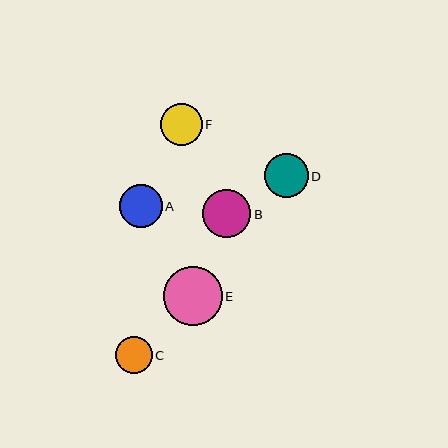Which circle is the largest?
Circle E is the largest with a size of approximately 59 pixels.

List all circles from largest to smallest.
From largest to smallest: E, B, D, A, F, C.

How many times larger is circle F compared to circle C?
Circle F is approximately 1.1 times the size of circle C.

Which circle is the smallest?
Circle C is the smallest with a size of approximately 37 pixels.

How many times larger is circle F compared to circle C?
Circle F is approximately 1.1 times the size of circle C.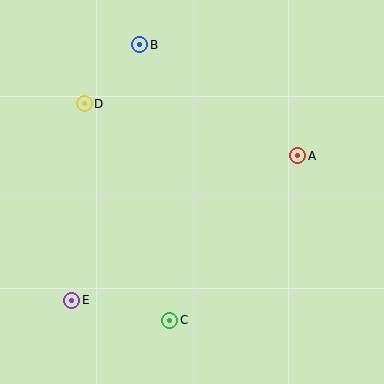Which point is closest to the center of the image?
Point A at (298, 156) is closest to the center.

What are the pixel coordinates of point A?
Point A is at (298, 156).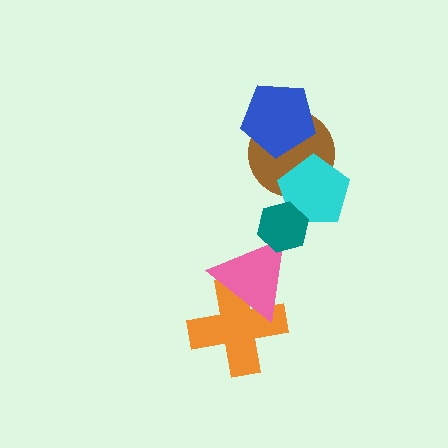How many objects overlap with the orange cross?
1 object overlaps with the orange cross.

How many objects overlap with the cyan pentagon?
2 objects overlap with the cyan pentagon.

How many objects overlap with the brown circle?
2 objects overlap with the brown circle.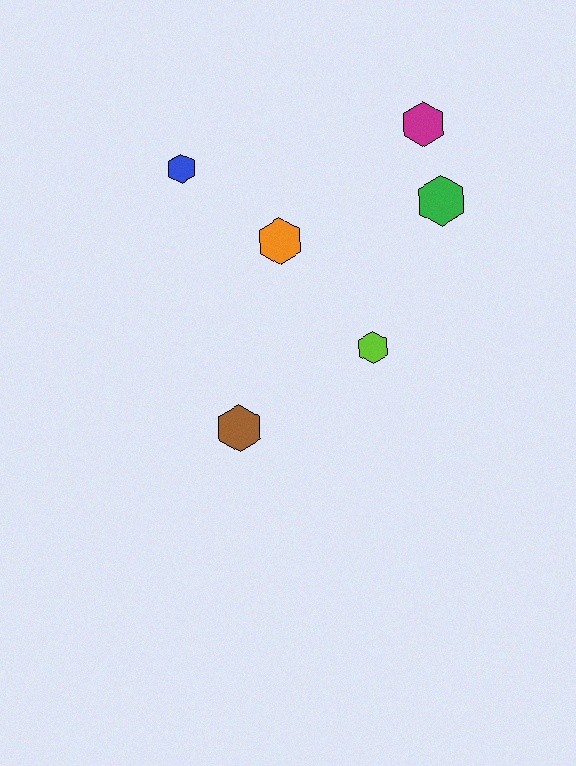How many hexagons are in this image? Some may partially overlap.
There are 6 hexagons.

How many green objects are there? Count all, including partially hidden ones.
There is 1 green object.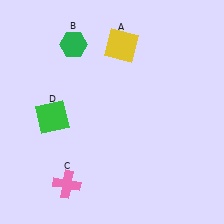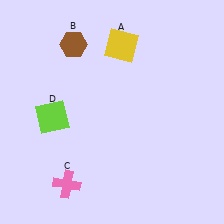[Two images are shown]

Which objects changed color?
B changed from green to brown. D changed from green to lime.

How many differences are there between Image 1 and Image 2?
There are 2 differences between the two images.